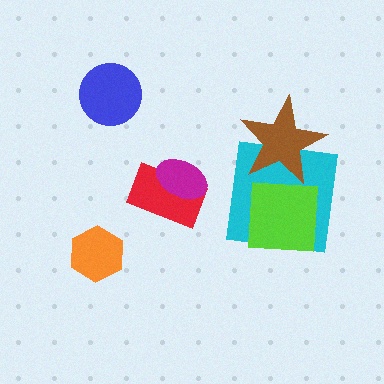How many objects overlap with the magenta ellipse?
1 object overlaps with the magenta ellipse.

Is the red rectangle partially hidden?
Yes, it is partially covered by another shape.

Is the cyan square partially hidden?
Yes, it is partially covered by another shape.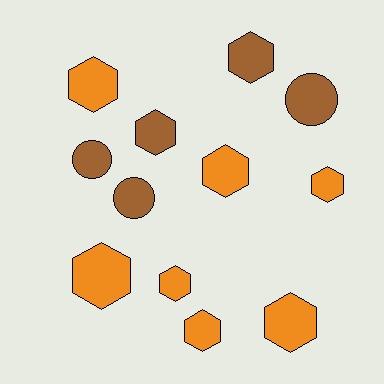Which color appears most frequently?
Orange, with 7 objects.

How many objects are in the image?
There are 12 objects.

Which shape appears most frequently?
Hexagon, with 9 objects.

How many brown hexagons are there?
There are 2 brown hexagons.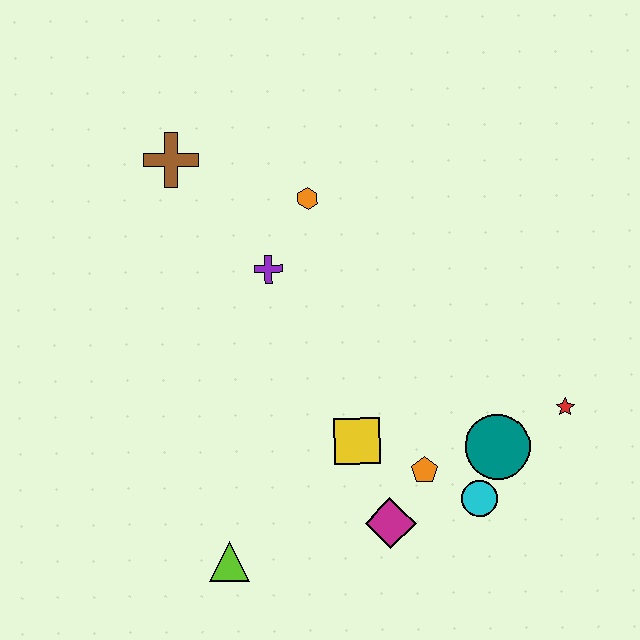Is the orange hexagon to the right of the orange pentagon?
No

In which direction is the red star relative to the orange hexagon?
The red star is to the right of the orange hexagon.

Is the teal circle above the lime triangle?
Yes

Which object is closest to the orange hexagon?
The purple cross is closest to the orange hexagon.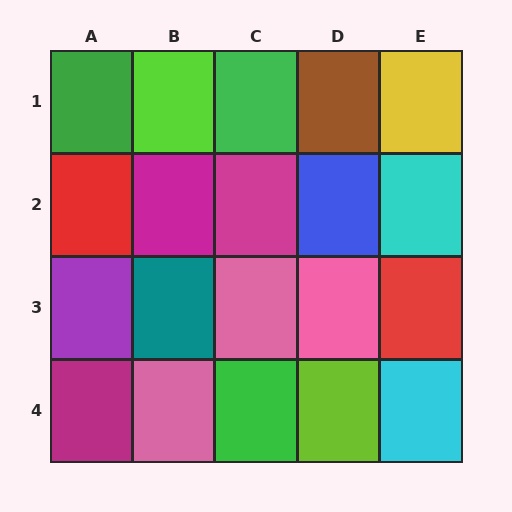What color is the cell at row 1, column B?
Lime.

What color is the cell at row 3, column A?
Purple.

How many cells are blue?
1 cell is blue.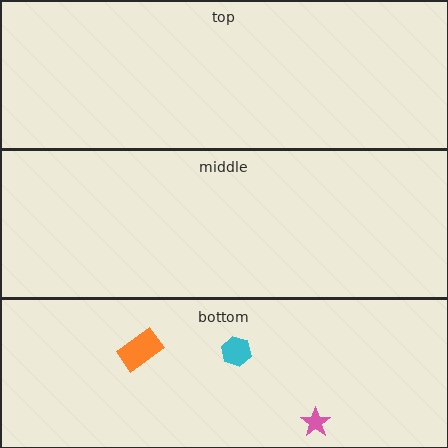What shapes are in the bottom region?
The orange rectangle, the cyan hexagon, the pink star.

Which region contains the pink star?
The bottom region.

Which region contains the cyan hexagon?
The bottom region.